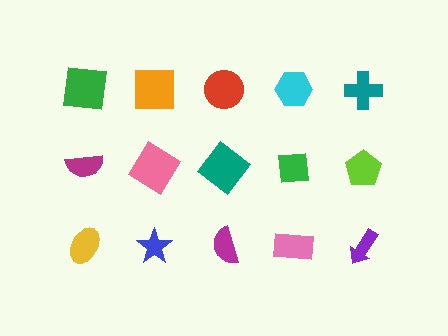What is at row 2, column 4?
A green square.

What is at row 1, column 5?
A teal cross.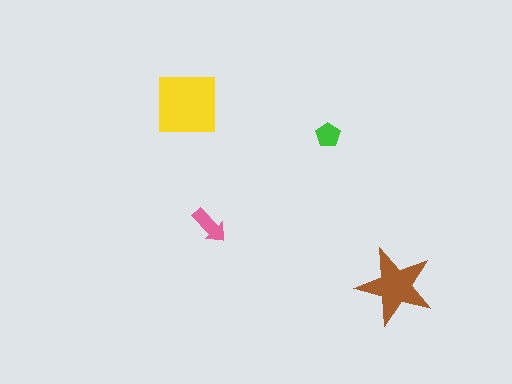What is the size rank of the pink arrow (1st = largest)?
3rd.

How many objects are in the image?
There are 4 objects in the image.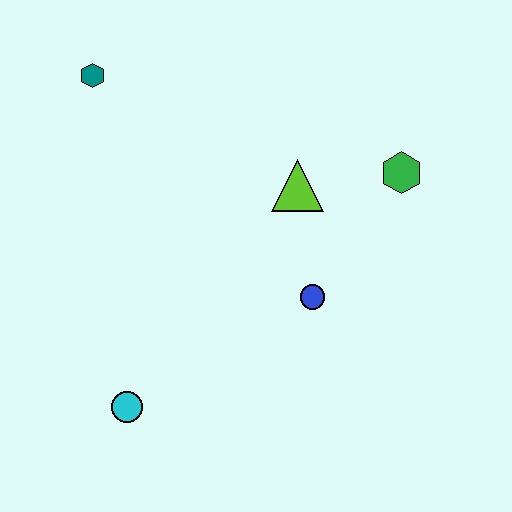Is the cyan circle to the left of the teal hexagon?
No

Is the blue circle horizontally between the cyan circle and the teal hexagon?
No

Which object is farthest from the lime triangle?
The cyan circle is farthest from the lime triangle.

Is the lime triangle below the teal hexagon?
Yes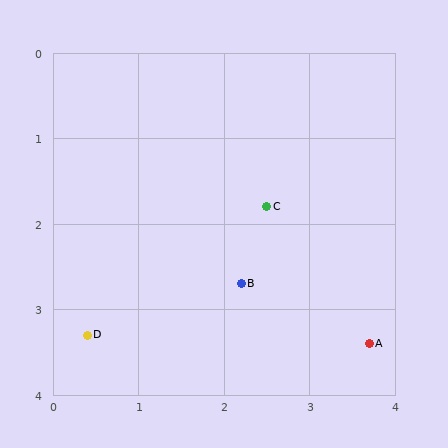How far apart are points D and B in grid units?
Points D and B are about 1.9 grid units apart.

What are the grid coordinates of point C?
Point C is at approximately (2.5, 1.8).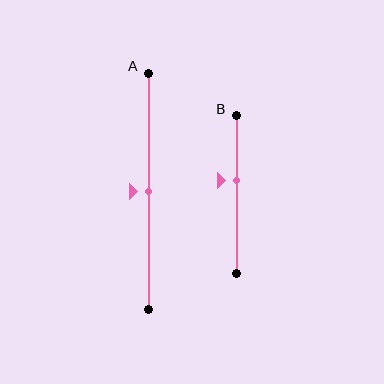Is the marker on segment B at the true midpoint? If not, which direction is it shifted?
No, the marker on segment B is shifted upward by about 9% of the segment length.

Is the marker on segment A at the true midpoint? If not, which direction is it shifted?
Yes, the marker on segment A is at the true midpoint.